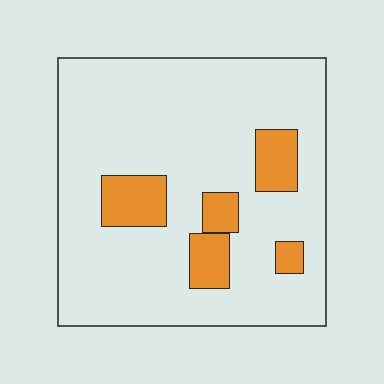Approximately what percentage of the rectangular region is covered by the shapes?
Approximately 15%.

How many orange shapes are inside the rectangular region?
5.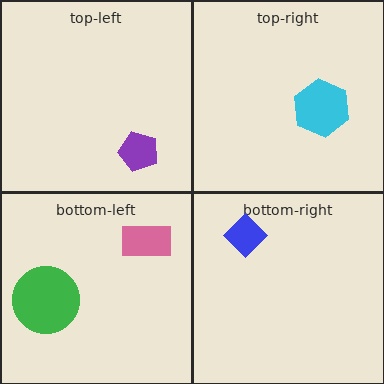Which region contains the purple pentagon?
The top-left region.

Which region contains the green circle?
The bottom-left region.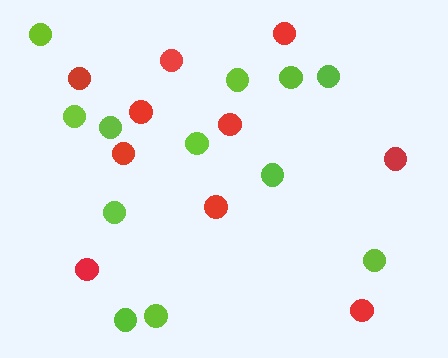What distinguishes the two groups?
There are 2 groups: one group of lime circles (12) and one group of red circles (10).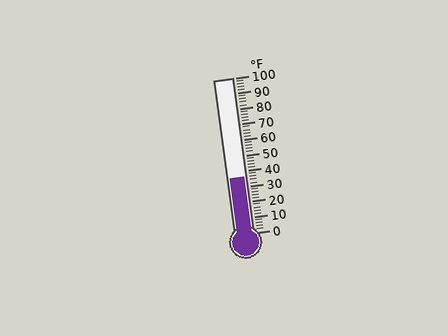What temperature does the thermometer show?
The thermometer shows approximately 36°F.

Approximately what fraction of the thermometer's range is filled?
The thermometer is filled to approximately 35% of its range.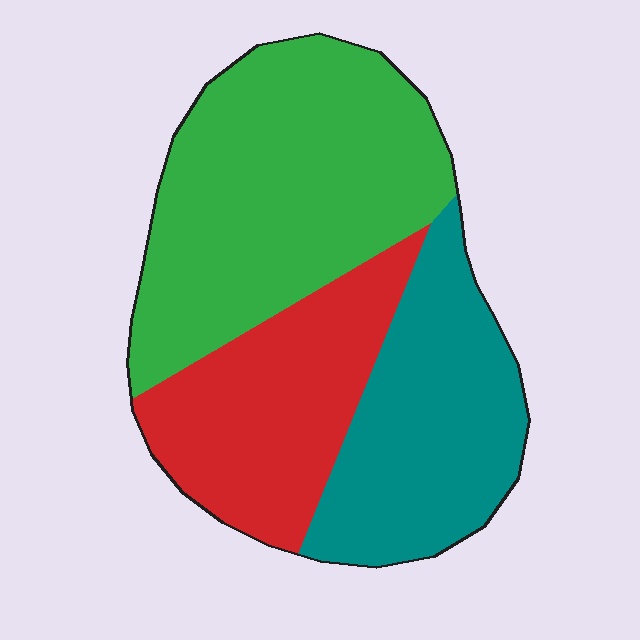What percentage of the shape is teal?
Teal takes up about one quarter (1/4) of the shape.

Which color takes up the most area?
Green, at roughly 45%.